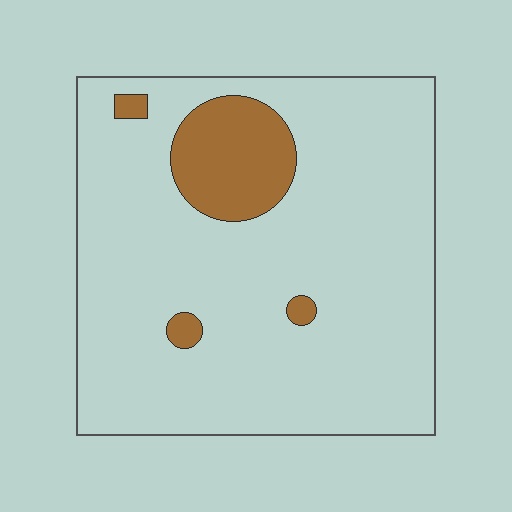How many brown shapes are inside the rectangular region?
4.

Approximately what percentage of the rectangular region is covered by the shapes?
Approximately 10%.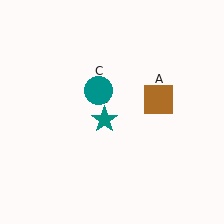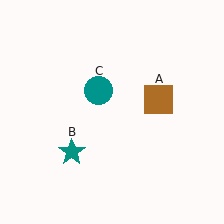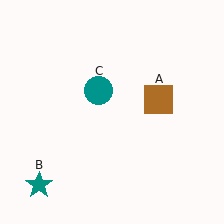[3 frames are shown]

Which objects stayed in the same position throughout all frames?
Brown square (object A) and teal circle (object C) remained stationary.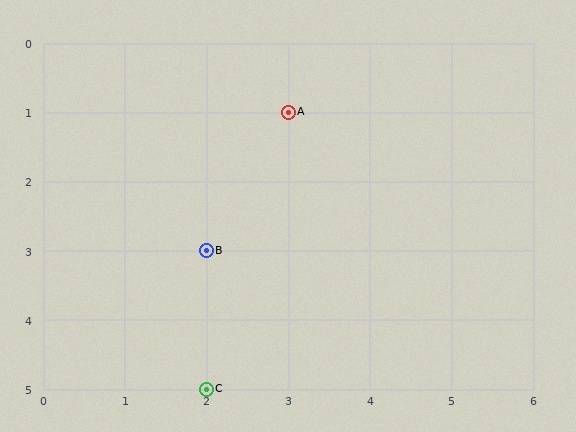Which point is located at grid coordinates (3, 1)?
Point A is at (3, 1).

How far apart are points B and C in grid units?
Points B and C are 2 rows apart.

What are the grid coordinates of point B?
Point B is at grid coordinates (2, 3).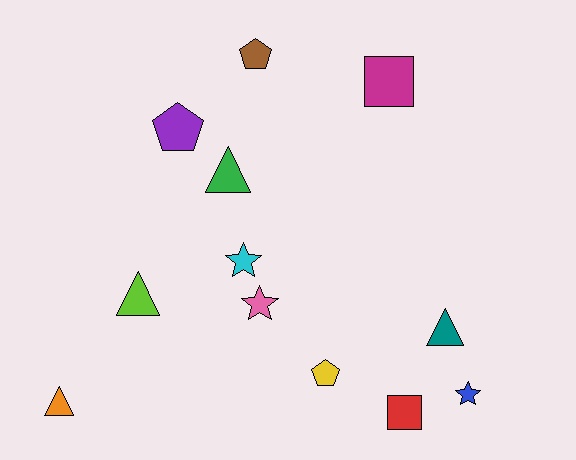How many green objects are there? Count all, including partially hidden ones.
There is 1 green object.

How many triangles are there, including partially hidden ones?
There are 4 triangles.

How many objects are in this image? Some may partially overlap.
There are 12 objects.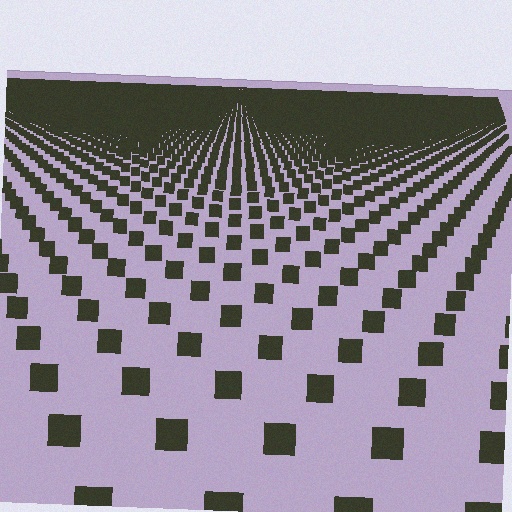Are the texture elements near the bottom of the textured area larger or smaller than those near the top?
Larger. Near the bottom, elements are closer to the viewer and appear at a bigger on-screen size.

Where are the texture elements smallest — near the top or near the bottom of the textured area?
Near the top.